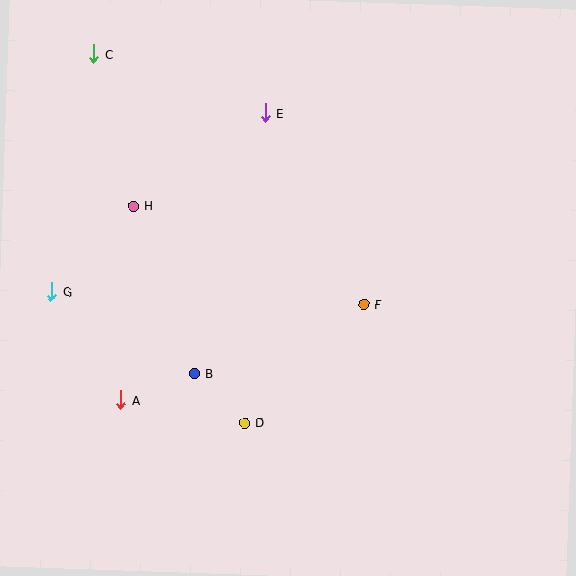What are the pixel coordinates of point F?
Point F is at (364, 304).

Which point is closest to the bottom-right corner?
Point F is closest to the bottom-right corner.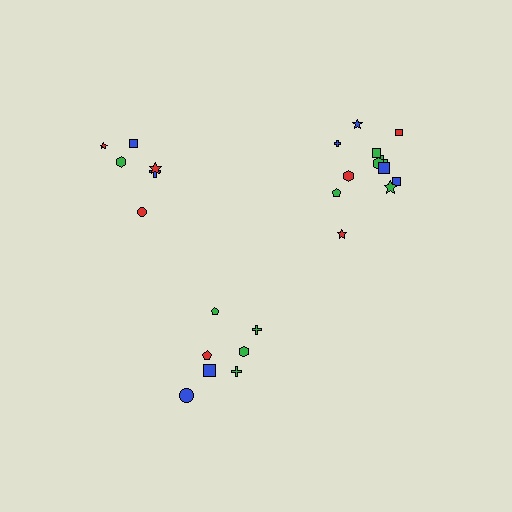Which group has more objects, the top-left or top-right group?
The top-right group.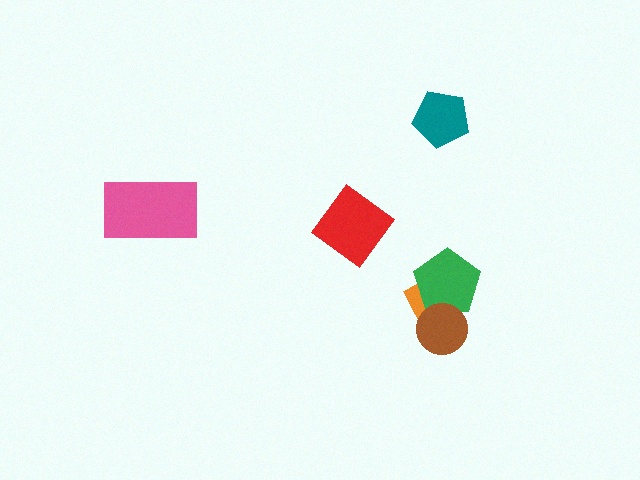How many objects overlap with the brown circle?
2 objects overlap with the brown circle.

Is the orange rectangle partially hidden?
Yes, it is partially covered by another shape.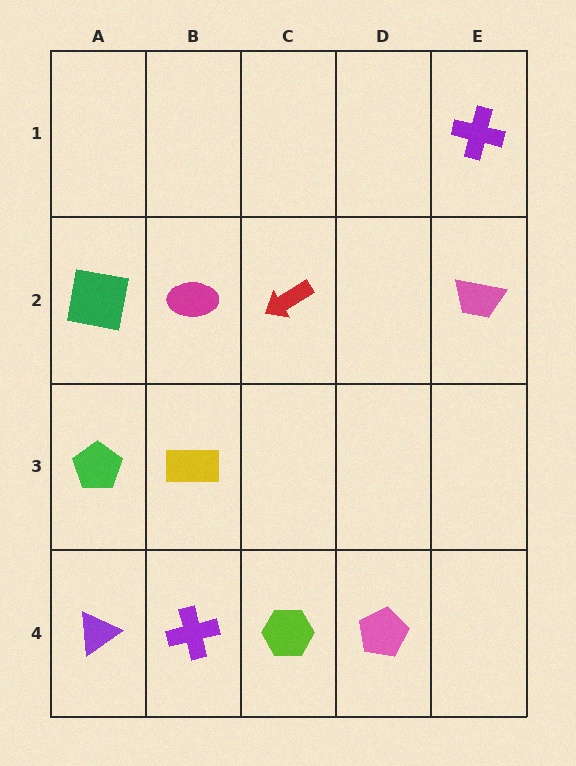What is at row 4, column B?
A purple cross.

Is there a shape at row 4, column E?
No, that cell is empty.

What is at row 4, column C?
A lime hexagon.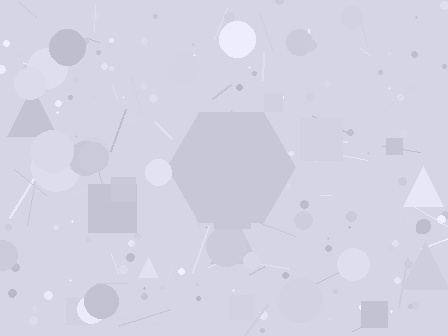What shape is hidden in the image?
A hexagon is hidden in the image.